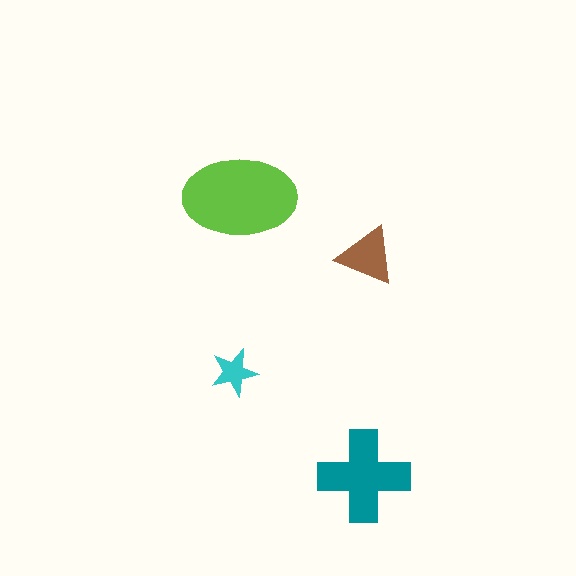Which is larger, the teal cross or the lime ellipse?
The lime ellipse.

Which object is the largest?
The lime ellipse.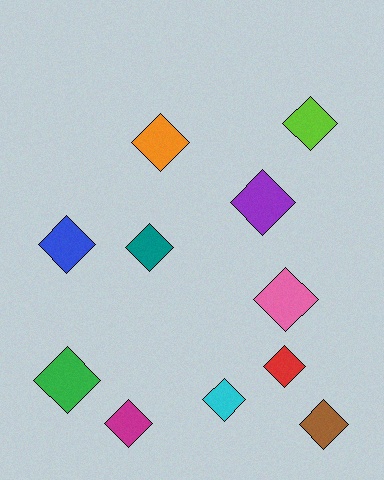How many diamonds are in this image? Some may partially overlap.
There are 11 diamonds.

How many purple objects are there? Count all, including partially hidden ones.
There is 1 purple object.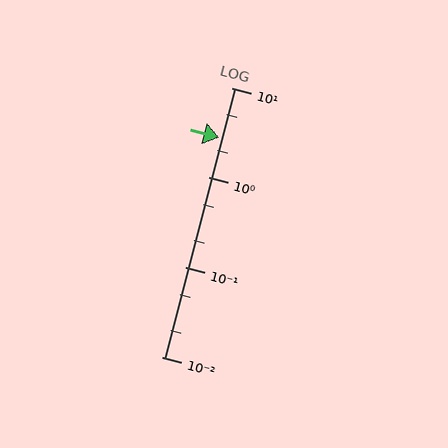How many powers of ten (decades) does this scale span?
The scale spans 3 decades, from 0.01 to 10.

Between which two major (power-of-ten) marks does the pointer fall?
The pointer is between 1 and 10.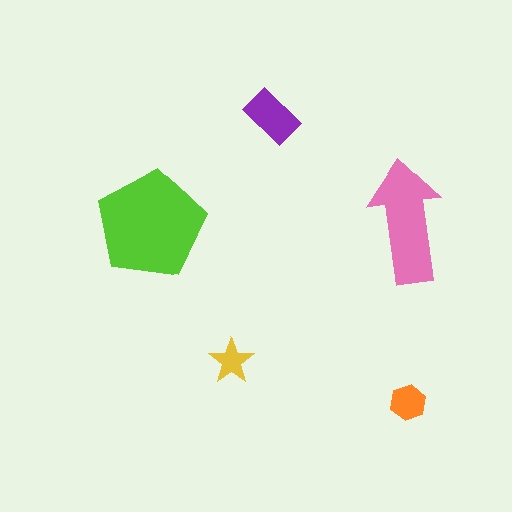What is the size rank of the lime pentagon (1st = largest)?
1st.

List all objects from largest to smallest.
The lime pentagon, the pink arrow, the purple rectangle, the orange hexagon, the yellow star.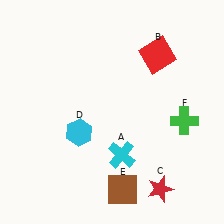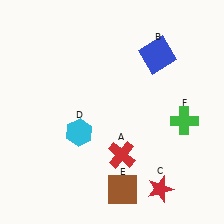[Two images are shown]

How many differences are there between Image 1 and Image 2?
There are 2 differences between the two images.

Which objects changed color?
A changed from cyan to red. B changed from red to blue.